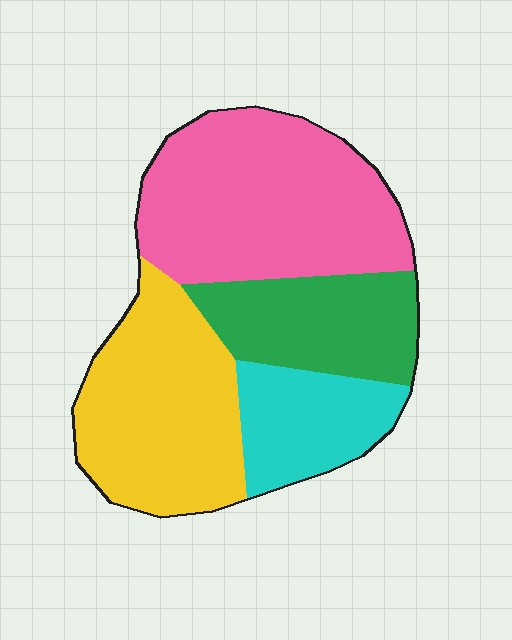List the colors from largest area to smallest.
From largest to smallest: pink, yellow, green, cyan.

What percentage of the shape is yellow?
Yellow takes up about one third (1/3) of the shape.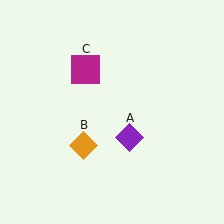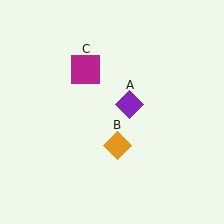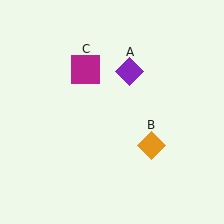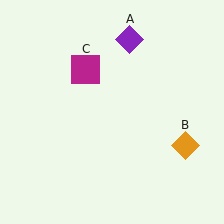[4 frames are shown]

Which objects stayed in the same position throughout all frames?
Magenta square (object C) remained stationary.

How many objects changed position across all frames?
2 objects changed position: purple diamond (object A), orange diamond (object B).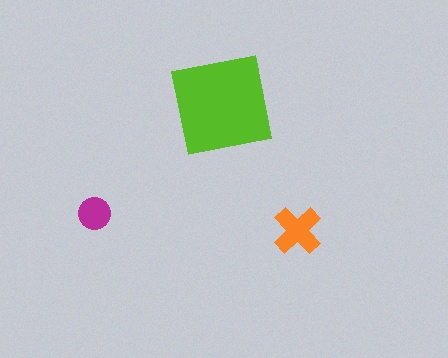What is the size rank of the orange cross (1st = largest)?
2nd.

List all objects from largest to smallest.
The lime square, the orange cross, the magenta circle.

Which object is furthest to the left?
The magenta circle is leftmost.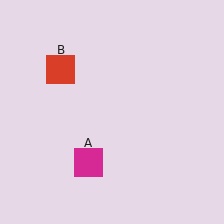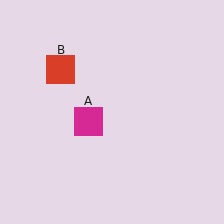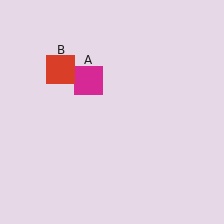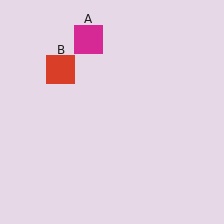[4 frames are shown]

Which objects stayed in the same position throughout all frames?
Red square (object B) remained stationary.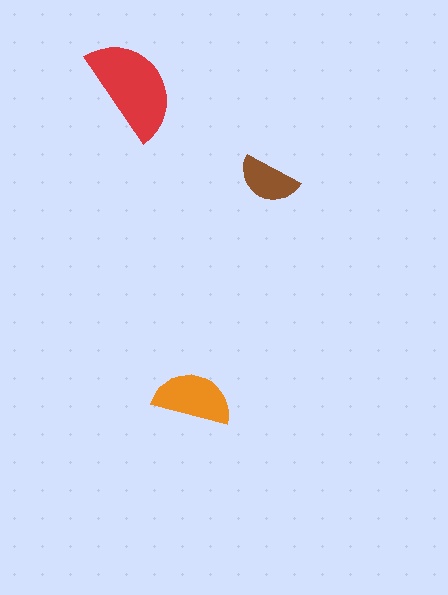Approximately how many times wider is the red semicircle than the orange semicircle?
About 1.5 times wider.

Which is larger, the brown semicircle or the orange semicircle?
The orange one.